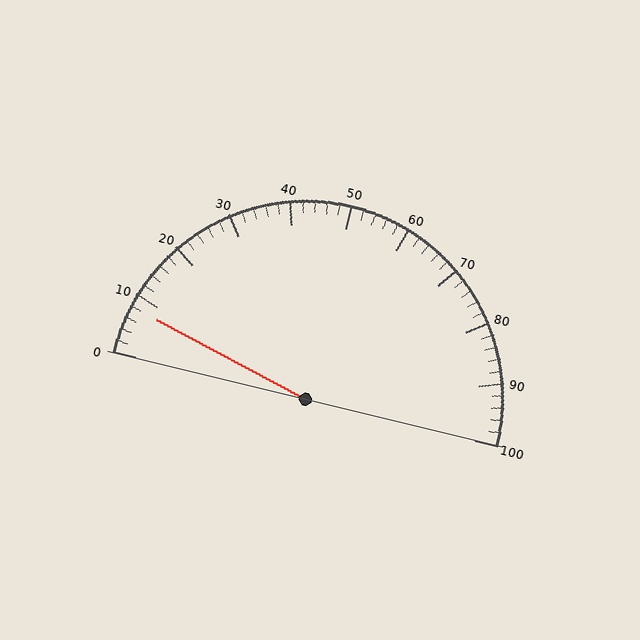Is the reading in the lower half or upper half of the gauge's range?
The reading is in the lower half of the range (0 to 100).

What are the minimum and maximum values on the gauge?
The gauge ranges from 0 to 100.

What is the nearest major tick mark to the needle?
The nearest major tick mark is 10.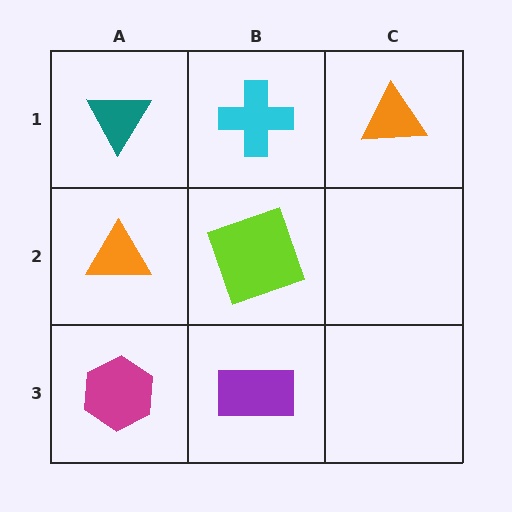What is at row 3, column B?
A purple rectangle.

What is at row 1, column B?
A cyan cross.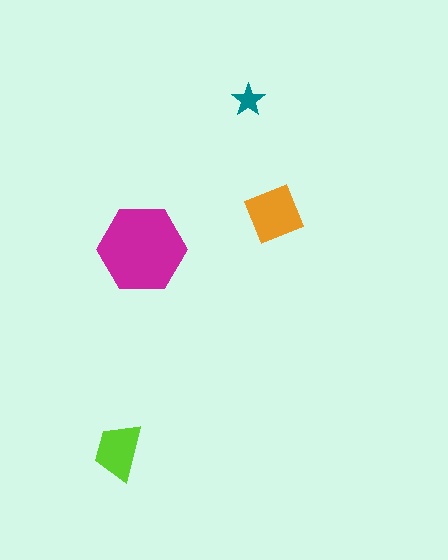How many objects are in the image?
There are 4 objects in the image.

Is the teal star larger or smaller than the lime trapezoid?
Smaller.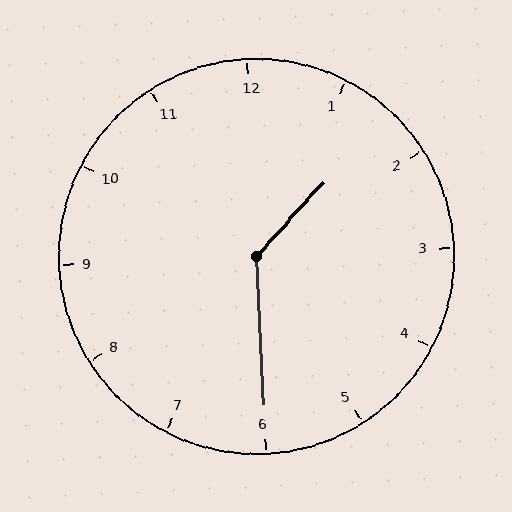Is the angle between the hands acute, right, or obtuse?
It is obtuse.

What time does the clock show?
1:30.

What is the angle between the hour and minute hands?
Approximately 135 degrees.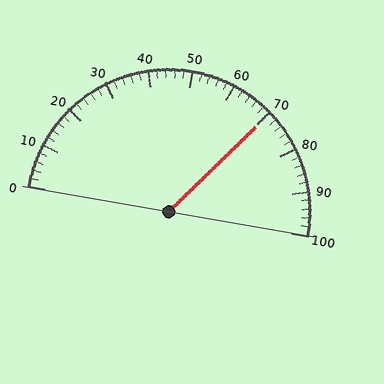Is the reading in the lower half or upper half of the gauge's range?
The reading is in the upper half of the range (0 to 100).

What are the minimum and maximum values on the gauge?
The gauge ranges from 0 to 100.